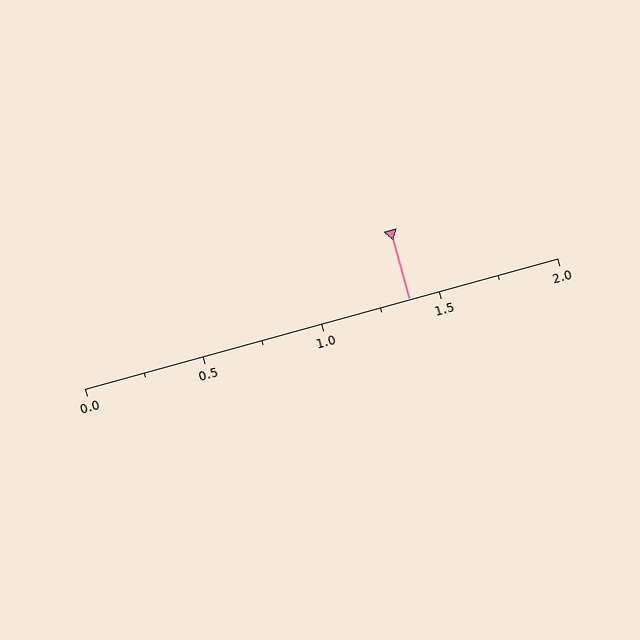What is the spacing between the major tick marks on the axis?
The major ticks are spaced 0.5 apart.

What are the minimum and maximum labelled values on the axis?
The axis runs from 0.0 to 2.0.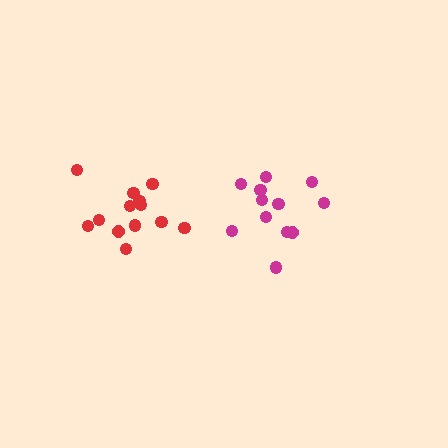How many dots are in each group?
Group 1: 12 dots, Group 2: 13 dots (25 total).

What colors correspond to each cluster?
The clusters are colored: magenta, red.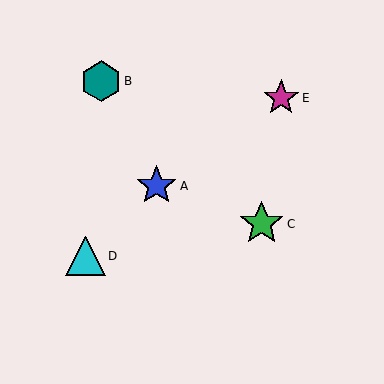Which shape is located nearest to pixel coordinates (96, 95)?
The teal hexagon (labeled B) at (101, 81) is nearest to that location.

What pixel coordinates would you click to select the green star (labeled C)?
Click at (262, 224) to select the green star C.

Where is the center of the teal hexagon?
The center of the teal hexagon is at (101, 81).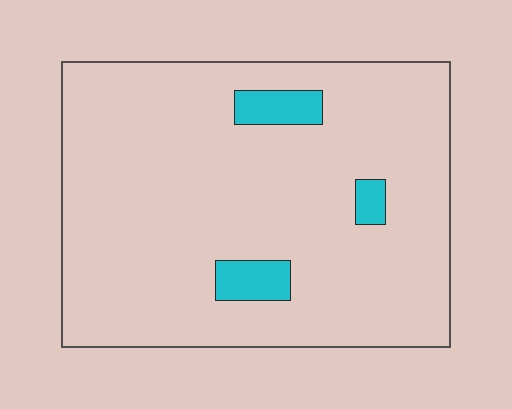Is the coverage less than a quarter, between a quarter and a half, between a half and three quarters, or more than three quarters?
Less than a quarter.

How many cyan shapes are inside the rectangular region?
3.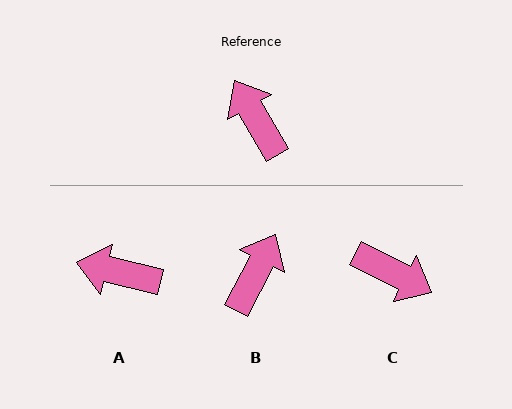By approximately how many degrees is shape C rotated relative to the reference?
Approximately 147 degrees clockwise.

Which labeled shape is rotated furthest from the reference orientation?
C, about 147 degrees away.